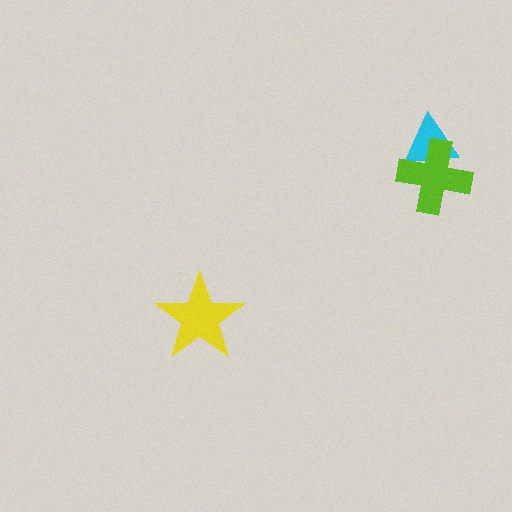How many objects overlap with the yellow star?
0 objects overlap with the yellow star.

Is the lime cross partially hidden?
No, no other shape covers it.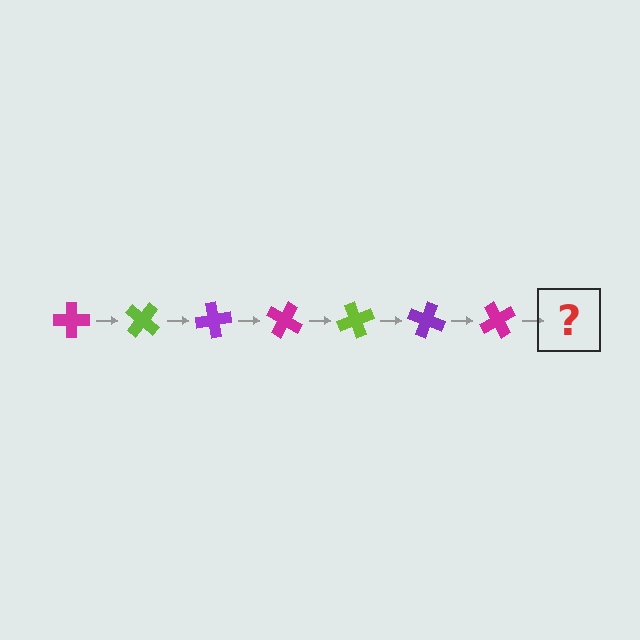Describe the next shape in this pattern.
It should be a lime cross, rotated 280 degrees from the start.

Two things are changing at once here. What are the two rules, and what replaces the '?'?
The two rules are that it rotates 40 degrees each step and the color cycles through magenta, lime, and purple. The '?' should be a lime cross, rotated 280 degrees from the start.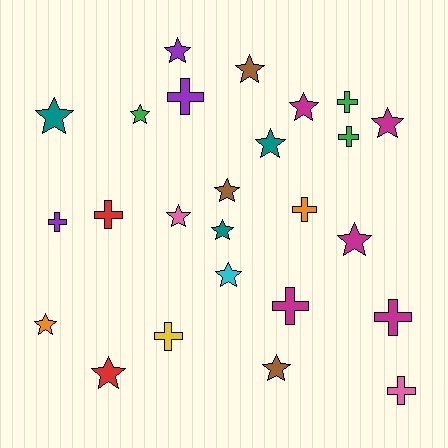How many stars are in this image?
There are 15 stars.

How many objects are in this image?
There are 25 objects.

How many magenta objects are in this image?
There are 5 magenta objects.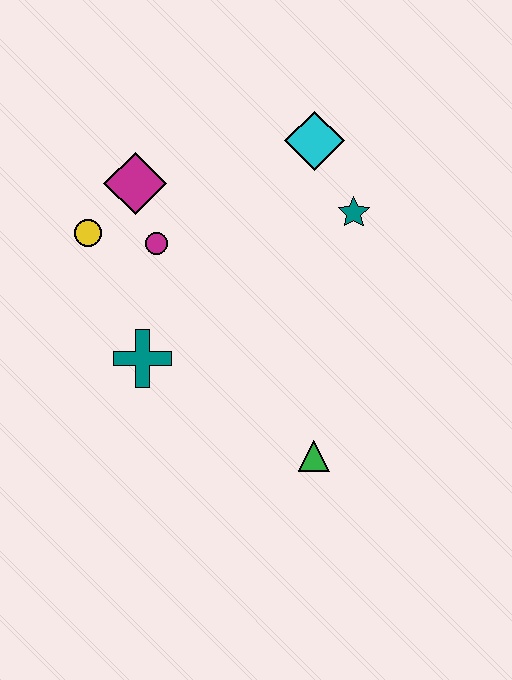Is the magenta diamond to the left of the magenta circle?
Yes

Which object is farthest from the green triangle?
The magenta diamond is farthest from the green triangle.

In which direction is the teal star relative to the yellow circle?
The teal star is to the right of the yellow circle.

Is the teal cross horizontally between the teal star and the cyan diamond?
No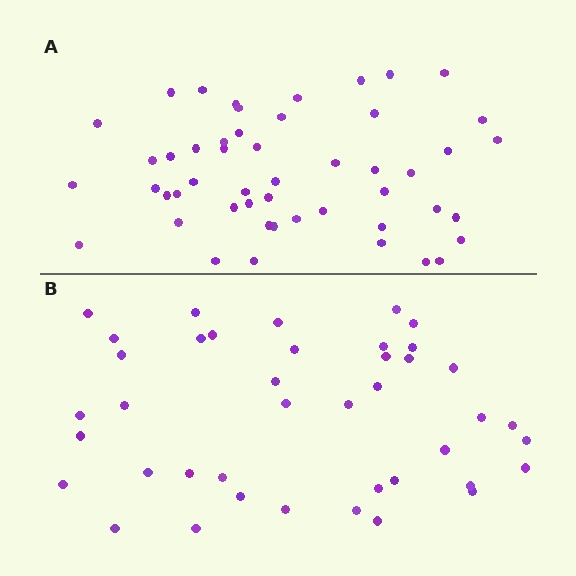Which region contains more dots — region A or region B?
Region A (the top region) has more dots.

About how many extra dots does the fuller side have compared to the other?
Region A has roughly 8 or so more dots than region B.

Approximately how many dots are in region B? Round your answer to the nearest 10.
About 40 dots. (The exact count is 41, which rounds to 40.)